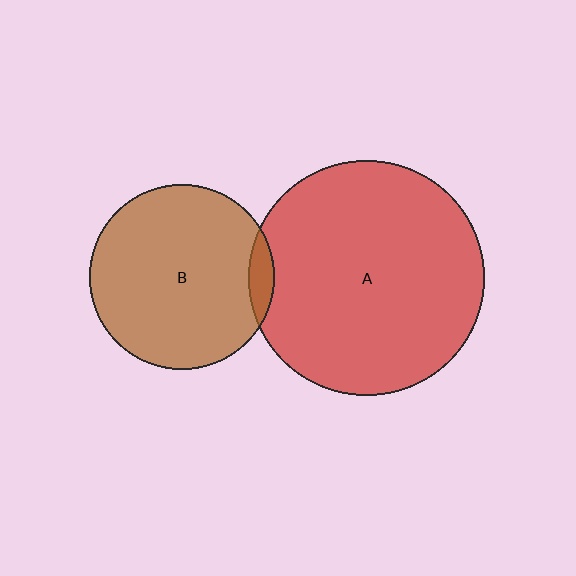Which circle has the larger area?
Circle A (red).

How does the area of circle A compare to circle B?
Approximately 1.6 times.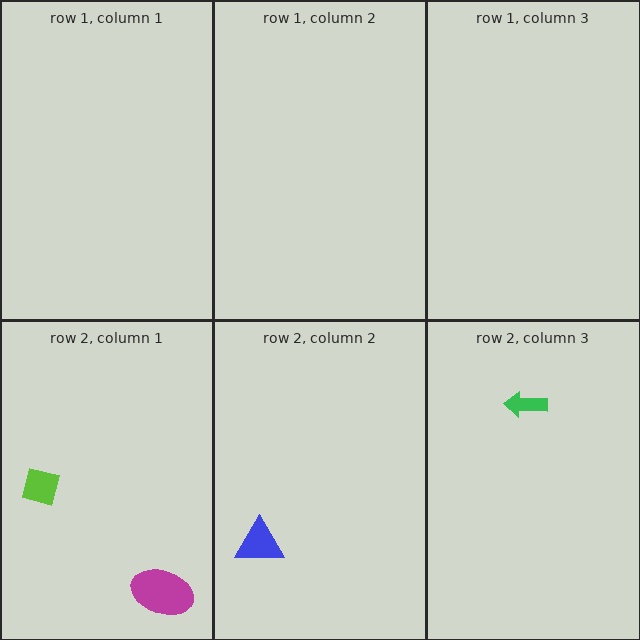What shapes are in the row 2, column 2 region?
The blue triangle.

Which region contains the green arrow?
The row 2, column 3 region.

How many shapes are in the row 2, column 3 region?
1.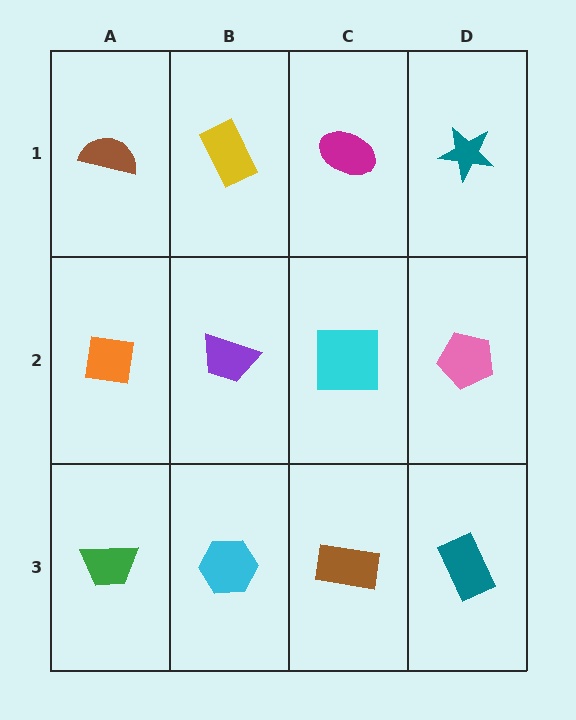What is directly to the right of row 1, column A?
A yellow rectangle.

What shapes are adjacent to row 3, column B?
A purple trapezoid (row 2, column B), a green trapezoid (row 3, column A), a brown rectangle (row 3, column C).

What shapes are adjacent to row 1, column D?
A pink pentagon (row 2, column D), a magenta ellipse (row 1, column C).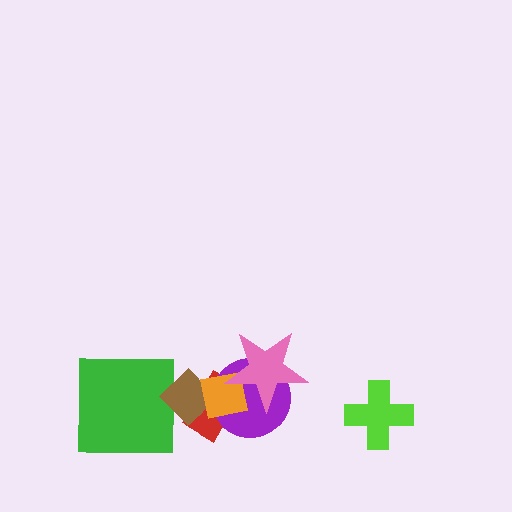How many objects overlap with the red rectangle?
4 objects overlap with the red rectangle.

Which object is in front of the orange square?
The pink star is in front of the orange square.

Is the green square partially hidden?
Yes, it is partially covered by another shape.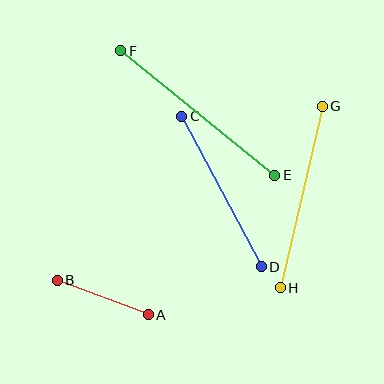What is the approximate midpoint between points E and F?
The midpoint is at approximately (198, 113) pixels.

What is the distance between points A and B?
The distance is approximately 97 pixels.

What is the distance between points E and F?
The distance is approximately 198 pixels.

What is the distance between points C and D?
The distance is approximately 170 pixels.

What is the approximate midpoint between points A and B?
The midpoint is at approximately (103, 297) pixels.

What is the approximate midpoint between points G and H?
The midpoint is at approximately (301, 197) pixels.